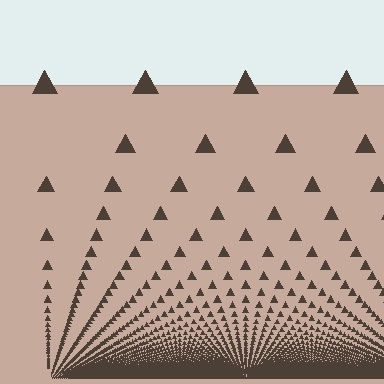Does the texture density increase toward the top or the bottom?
Density increases toward the bottom.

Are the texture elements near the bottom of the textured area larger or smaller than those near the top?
Smaller. The gradient is inverted — elements near the bottom are smaller and denser.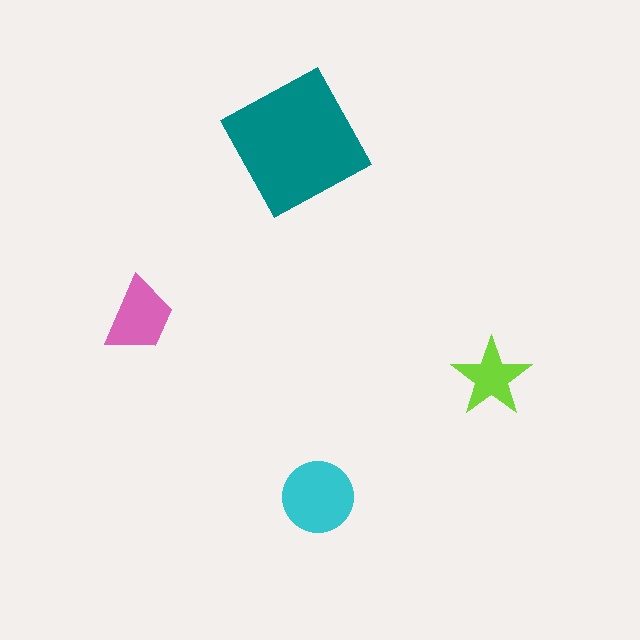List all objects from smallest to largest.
The lime star, the pink trapezoid, the cyan circle, the teal square.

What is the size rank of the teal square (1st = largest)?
1st.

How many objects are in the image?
There are 4 objects in the image.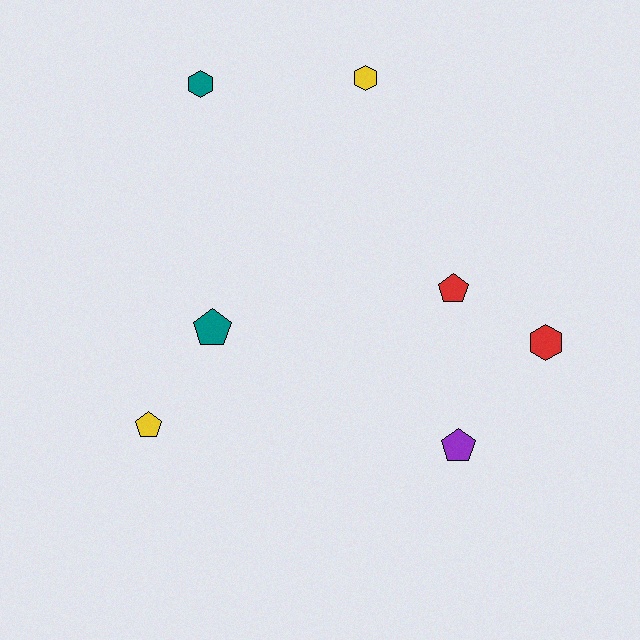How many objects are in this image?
There are 7 objects.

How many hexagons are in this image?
There are 3 hexagons.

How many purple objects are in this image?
There is 1 purple object.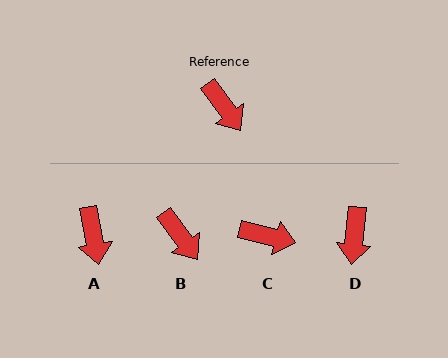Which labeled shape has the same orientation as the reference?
B.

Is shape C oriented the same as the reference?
No, it is off by about 40 degrees.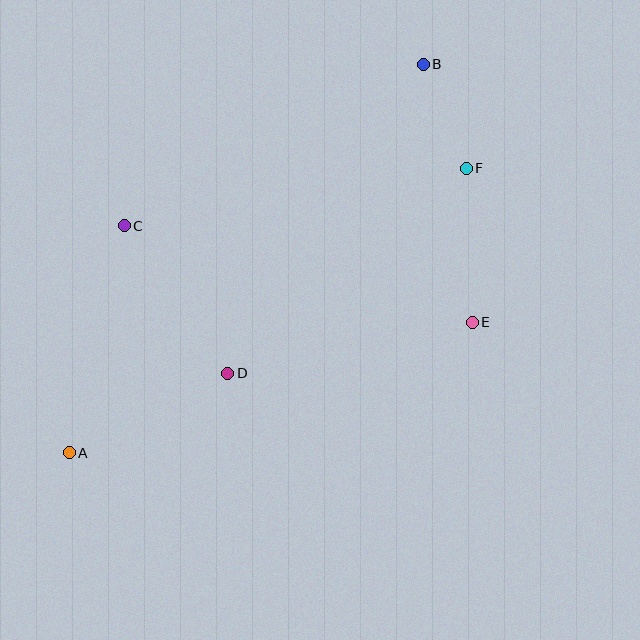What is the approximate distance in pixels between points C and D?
The distance between C and D is approximately 180 pixels.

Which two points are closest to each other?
Points B and F are closest to each other.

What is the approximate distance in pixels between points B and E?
The distance between B and E is approximately 263 pixels.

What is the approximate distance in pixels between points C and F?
The distance between C and F is approximately 347 pixels.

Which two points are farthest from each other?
Points A and B are farthest from each other.